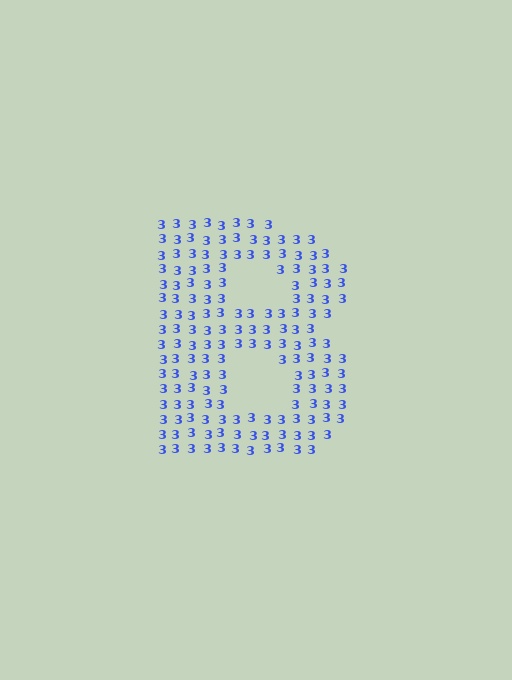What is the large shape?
The large shape is the letter B.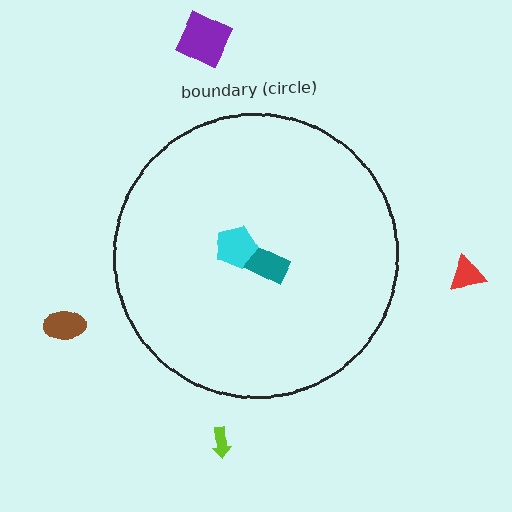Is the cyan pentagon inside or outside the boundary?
Inside.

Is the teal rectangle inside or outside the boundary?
Inside.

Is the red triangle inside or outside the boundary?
Outside.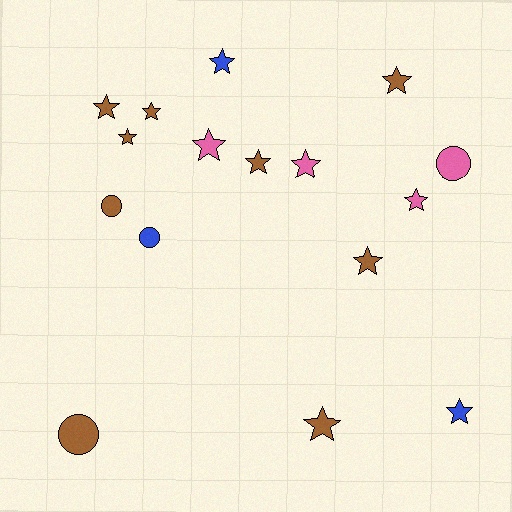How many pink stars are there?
There are 3 pink stars.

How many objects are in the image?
There are 16 objects.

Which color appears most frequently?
Brown, with 9 objects.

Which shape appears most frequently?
Star, with 12 objects.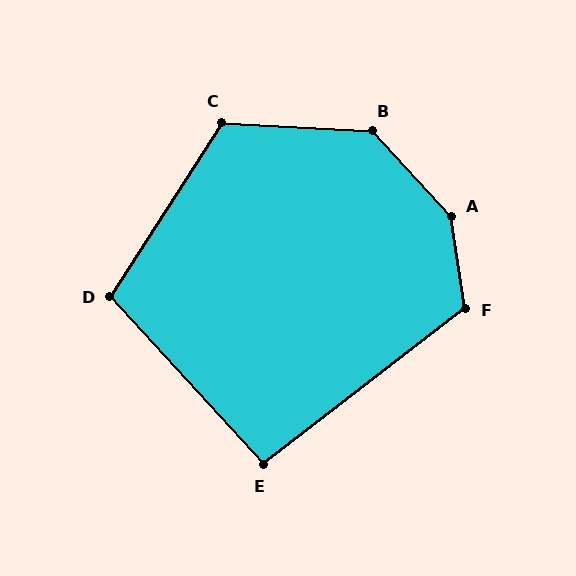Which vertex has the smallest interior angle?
E, at approximately 95 degrees.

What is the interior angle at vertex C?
Approximately 119 degrees (obtuse).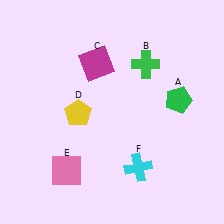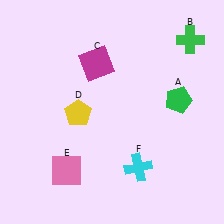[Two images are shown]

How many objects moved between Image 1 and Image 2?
1 object moved between the two images.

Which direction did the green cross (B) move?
The green cross (B) moved right.